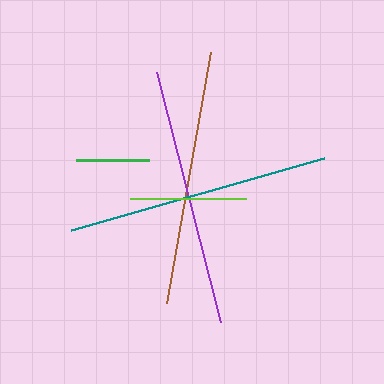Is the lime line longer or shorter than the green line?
The lime line is longer than the green line.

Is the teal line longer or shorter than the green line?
The teal line is longer than the green line.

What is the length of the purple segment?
The purple segment is approximately 259 pixels long.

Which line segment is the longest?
The teal line is the longest at approximately 263 pixels.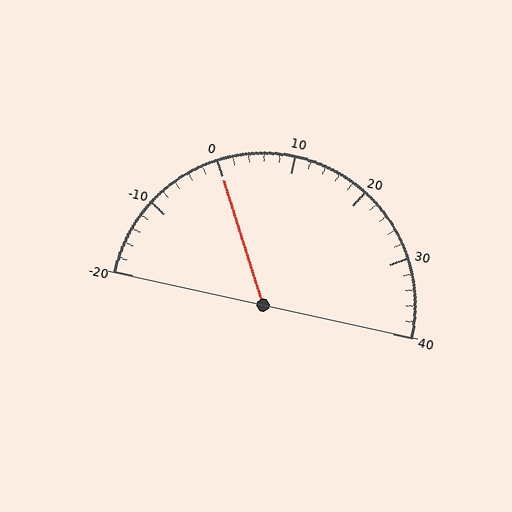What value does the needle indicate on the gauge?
The needle indicates approximately 0.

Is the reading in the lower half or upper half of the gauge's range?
The reading is in the lower half of the range (-20 to 40).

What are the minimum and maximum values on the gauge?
The gauge ranges from -20 to 40.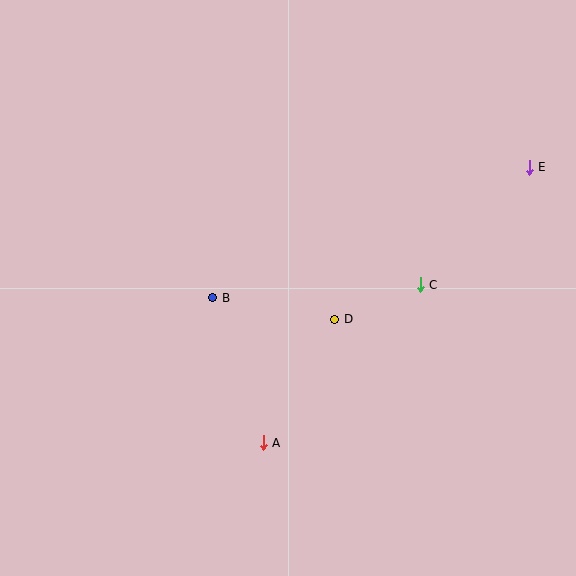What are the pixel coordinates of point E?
Point E is at (529, 167).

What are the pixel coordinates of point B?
Point B is at (213, 298).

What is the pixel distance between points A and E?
The distance between A and E is 383 pixels.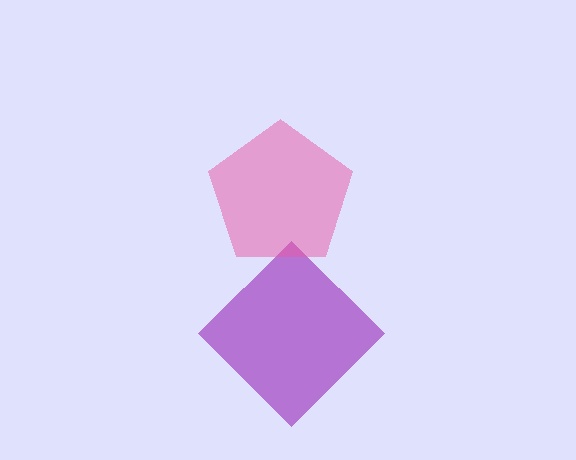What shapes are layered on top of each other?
The layered shapes are: a purple diamond, a pink pentagon.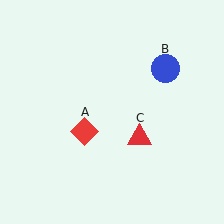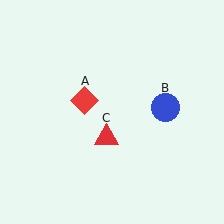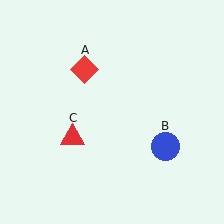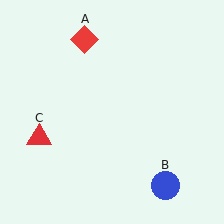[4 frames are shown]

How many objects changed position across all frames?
3 objects changed position: red diamond (object A), blue circle (object B), red triangle (object C).